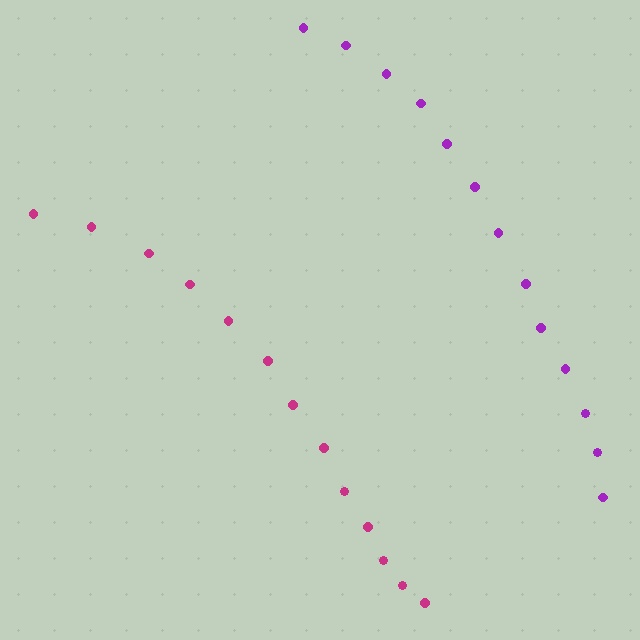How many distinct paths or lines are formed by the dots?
There are 2 distinct paths.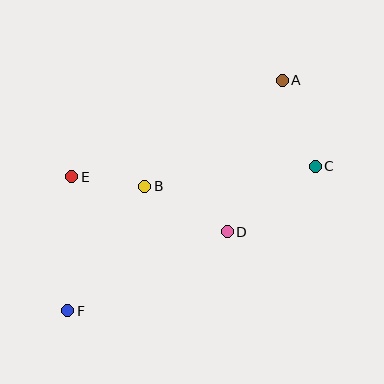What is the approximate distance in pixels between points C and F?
The distance between C and F is approximately 286 pixels.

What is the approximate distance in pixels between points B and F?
The distance between B and F is approximately 146 pixels.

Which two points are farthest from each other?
Points A and F are farthest from each other.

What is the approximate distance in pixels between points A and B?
The distance between A and B is approximately 173 pixels.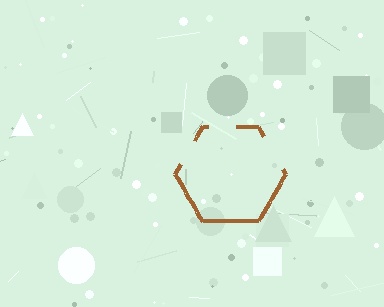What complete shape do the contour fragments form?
The contour fragments form a hexagon.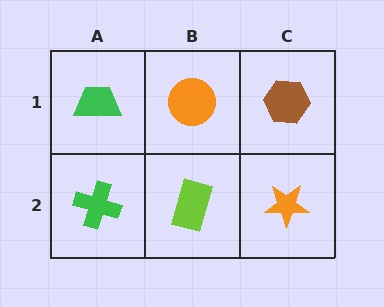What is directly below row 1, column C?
An orange star.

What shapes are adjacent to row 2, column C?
A brown hexagon (row 1, column C), a lime rectangle (row 2, column B).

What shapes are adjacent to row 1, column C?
An orange star (row 2, column C), an orange circle (row 1, column B).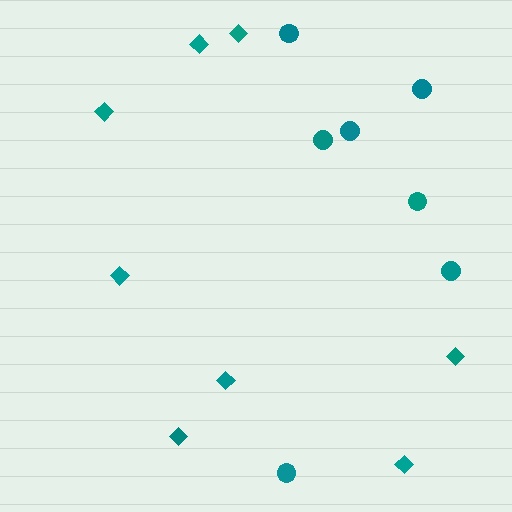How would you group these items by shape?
There are 2 groups: one group of circles (7) and one group of diamonds (8).